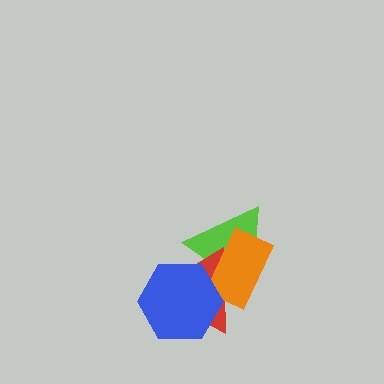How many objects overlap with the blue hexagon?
3 objects overlap with the blue hexagon.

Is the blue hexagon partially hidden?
No, no other shape covers it.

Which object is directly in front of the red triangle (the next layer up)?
The orange rectangle is directly in front of the red triangle.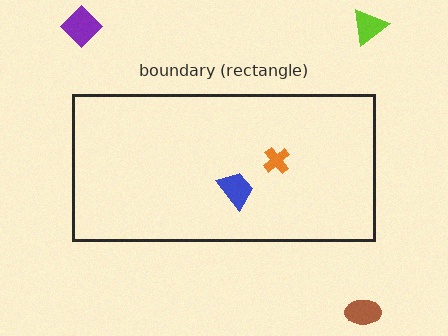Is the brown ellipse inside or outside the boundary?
Outside.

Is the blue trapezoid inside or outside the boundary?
Inside.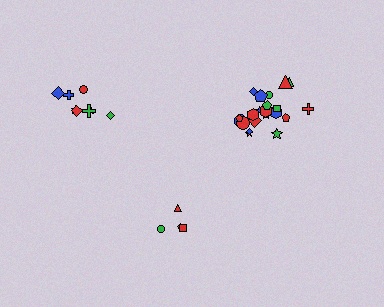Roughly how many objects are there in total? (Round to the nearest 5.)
Roughly 35 objects in total.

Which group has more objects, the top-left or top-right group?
The top-right group.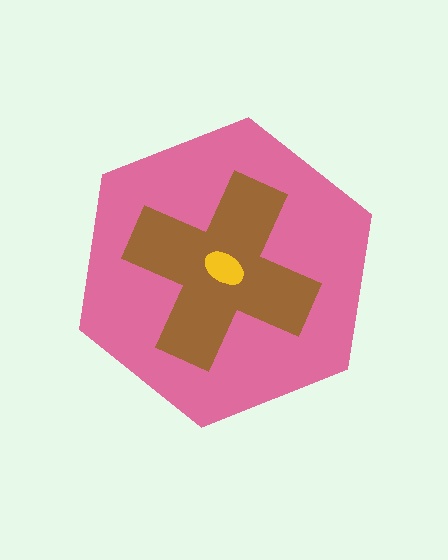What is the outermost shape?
The pink hexagon.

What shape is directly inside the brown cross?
The yellow ellipse.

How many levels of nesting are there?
3.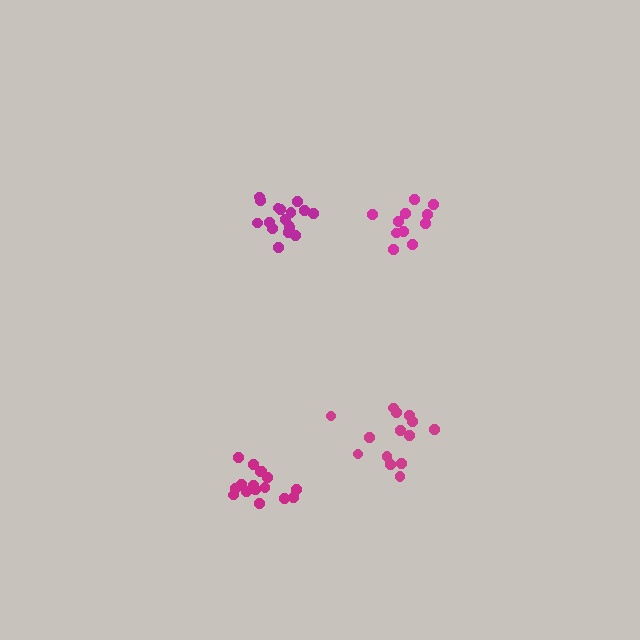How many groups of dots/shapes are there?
There are 4 groups.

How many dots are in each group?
Group 1: 17 dots, Group 2: 11 dots, Group 3: 14 dots, Group 4: 17 dots (59 total).